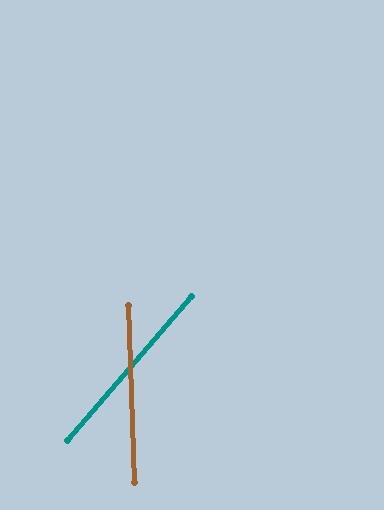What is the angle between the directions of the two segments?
Approximately 43 degrees.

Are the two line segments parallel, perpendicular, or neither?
Neither parallel nor perpendicular — they differ by about 43°.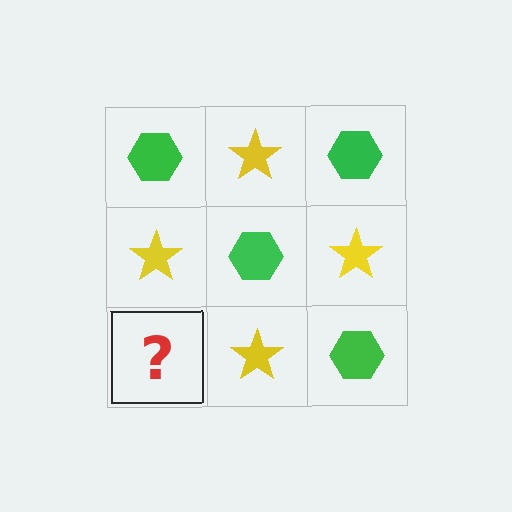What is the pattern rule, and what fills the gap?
The rule is that it alternates green hexagon and yellow star in a checkerboard pattern. The gap should be filled with a green hexagon.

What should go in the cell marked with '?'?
The missing cell should contain a green hexagon.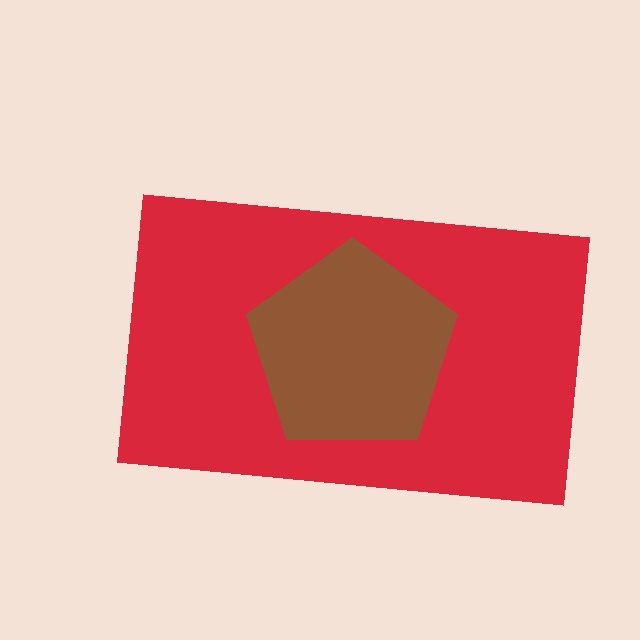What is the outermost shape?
The red rectangle.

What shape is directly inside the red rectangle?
The brown pentagon.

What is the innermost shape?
The brown pentagon.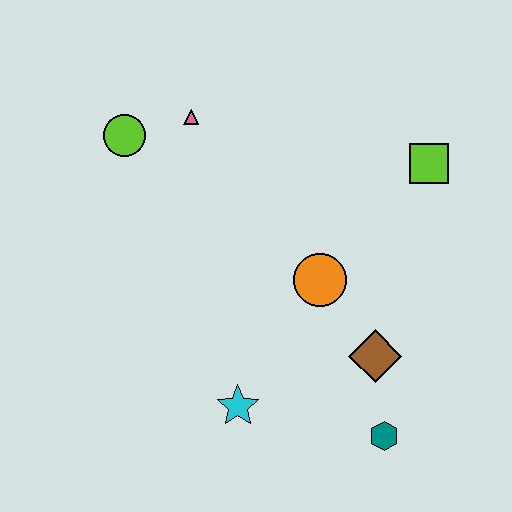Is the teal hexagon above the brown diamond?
No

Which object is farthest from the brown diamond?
The lime circle is farthest from the brown diamond.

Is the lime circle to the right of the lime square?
No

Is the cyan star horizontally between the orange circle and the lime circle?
Yes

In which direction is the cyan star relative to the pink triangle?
The cyan star is below the pink triangle.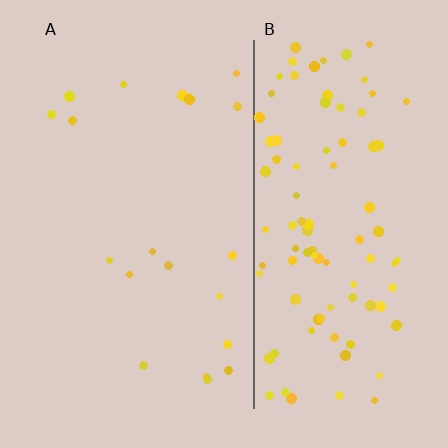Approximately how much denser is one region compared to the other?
Approximately 5.2× — region B over region A.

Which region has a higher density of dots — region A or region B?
B (the right).